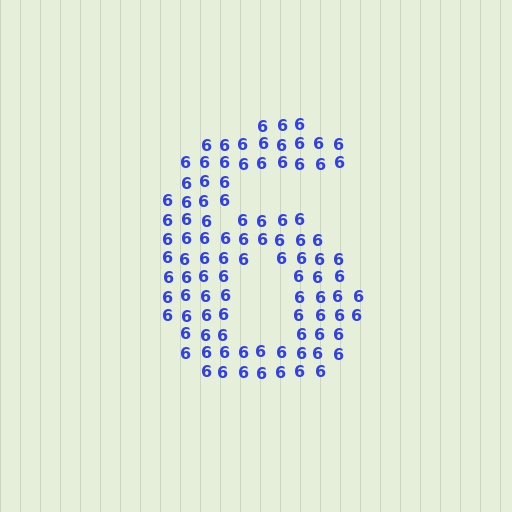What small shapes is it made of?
It is made of small digit 6's.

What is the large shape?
The large shape is the digit 6.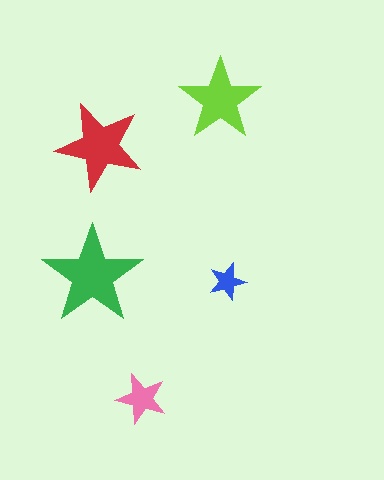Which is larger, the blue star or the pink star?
The pink one.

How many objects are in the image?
There are 5 objects in the image.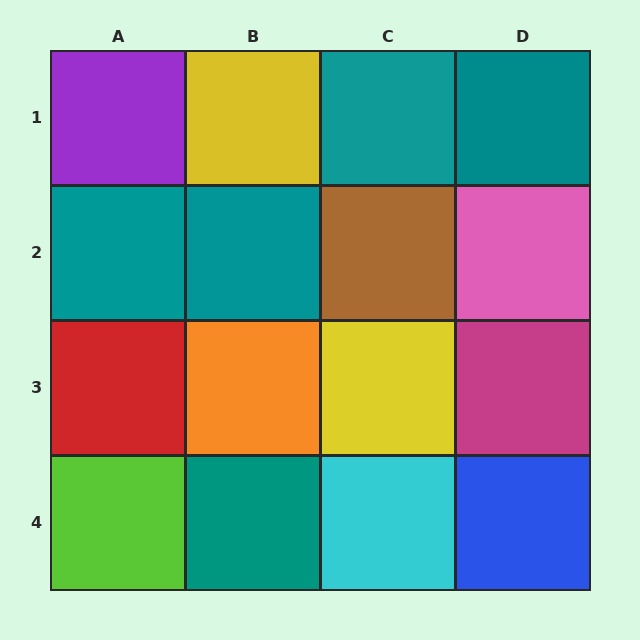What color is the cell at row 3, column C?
Yellow.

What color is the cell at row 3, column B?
Orange.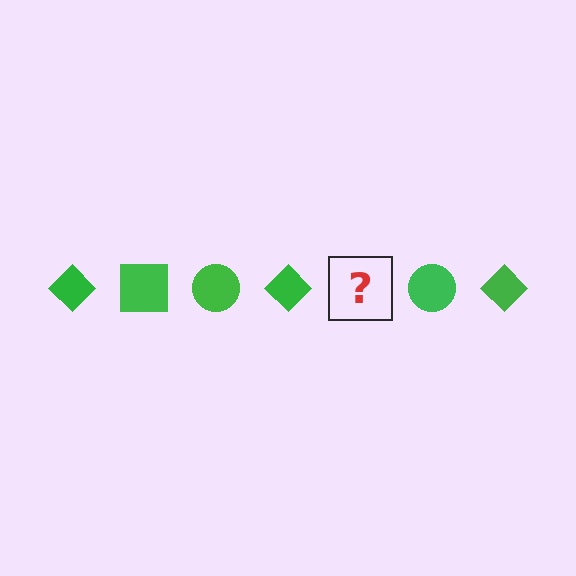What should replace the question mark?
The question mark should be replaced with a green square.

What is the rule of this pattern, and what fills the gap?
The rule is that the pattern cycles through diamond, square, circle shapes in green. The gap should be filled with a green square.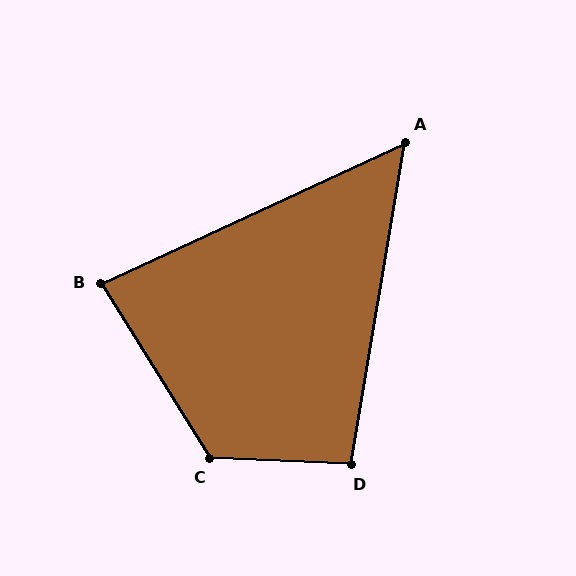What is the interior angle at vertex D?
Approximately 97 degrees (obtuse).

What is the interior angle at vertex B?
Approximately 83 degrees (acute).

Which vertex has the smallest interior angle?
A, at approximately 56 degrees.